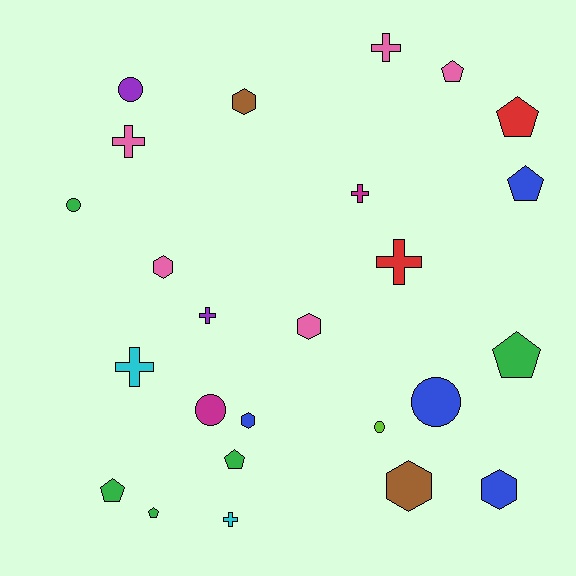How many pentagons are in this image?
There are 7 pentagons.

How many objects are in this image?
There are 25 objects.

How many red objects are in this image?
There are 2 red objects.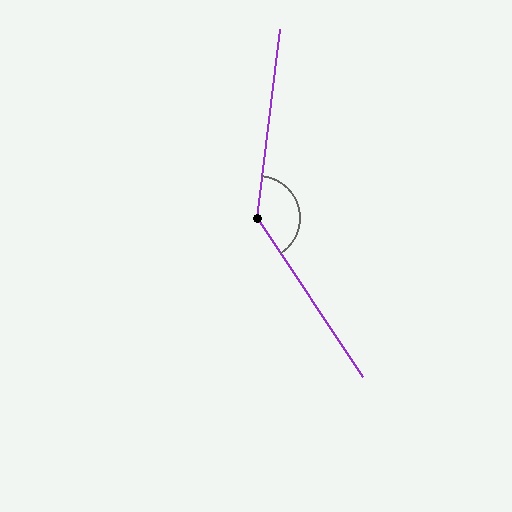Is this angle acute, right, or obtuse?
It is obtuse.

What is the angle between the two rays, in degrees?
Approximately 139 degrees.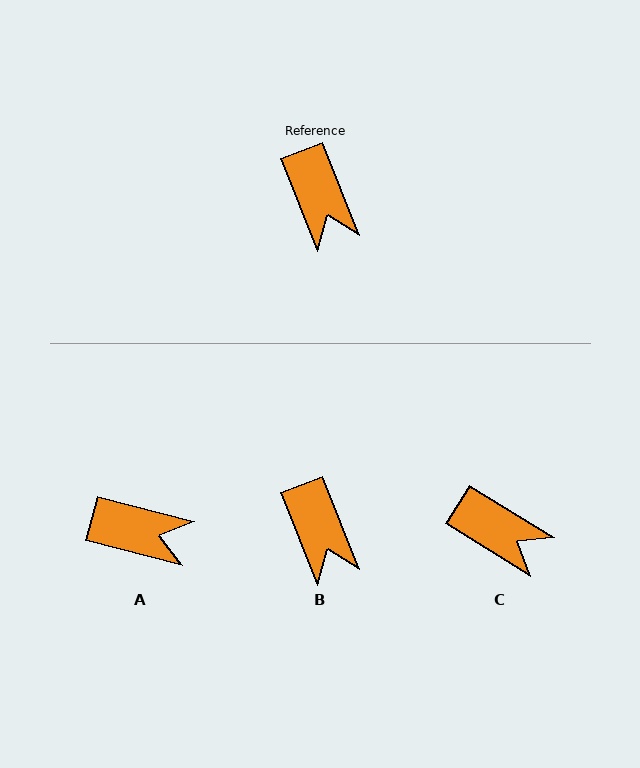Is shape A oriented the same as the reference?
No, it is off by about 54 degrees.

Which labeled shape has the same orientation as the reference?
B.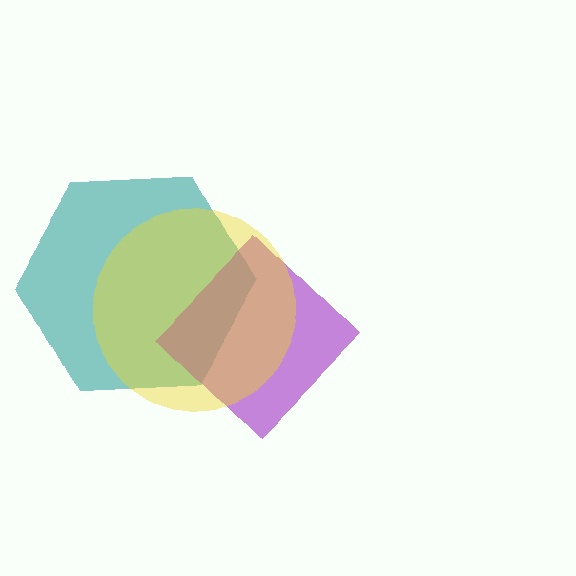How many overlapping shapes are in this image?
There are 3 overlapping shapes in the image.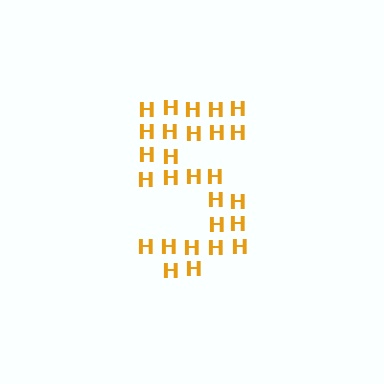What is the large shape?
The large shape is the digit 5.